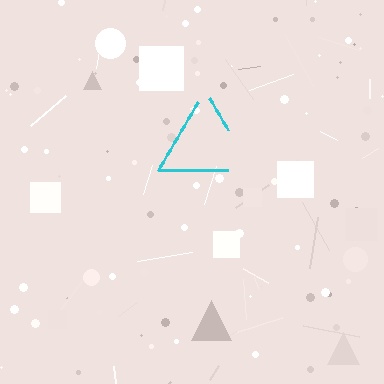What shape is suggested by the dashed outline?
The dashed outline suggests a triangle.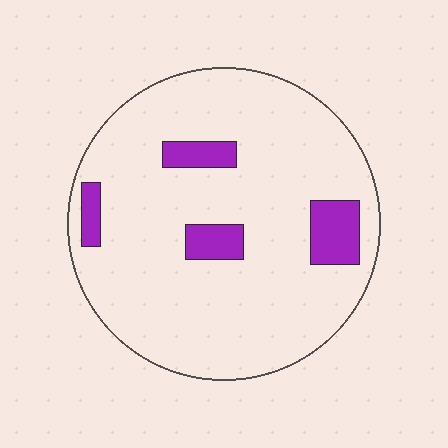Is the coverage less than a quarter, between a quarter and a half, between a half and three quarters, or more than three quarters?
Less than a quarter.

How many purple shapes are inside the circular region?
4.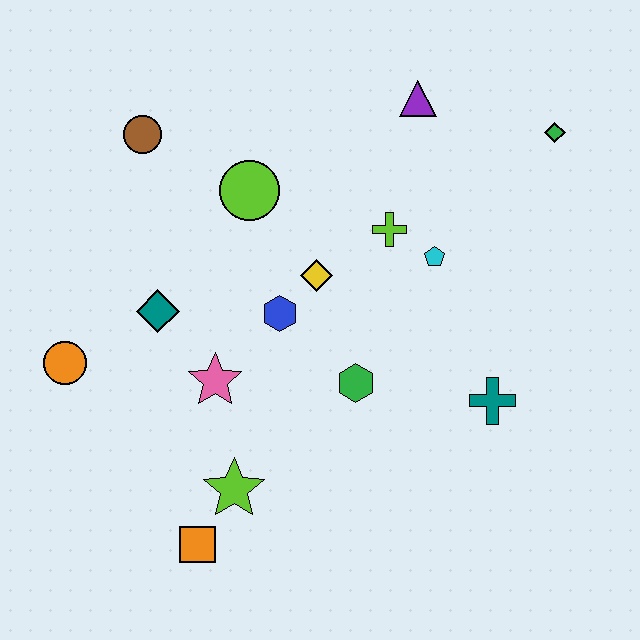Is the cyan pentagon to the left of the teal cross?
Yes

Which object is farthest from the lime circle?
The orange square is farthest from the lime circle.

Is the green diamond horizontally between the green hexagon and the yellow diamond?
No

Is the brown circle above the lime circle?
Yes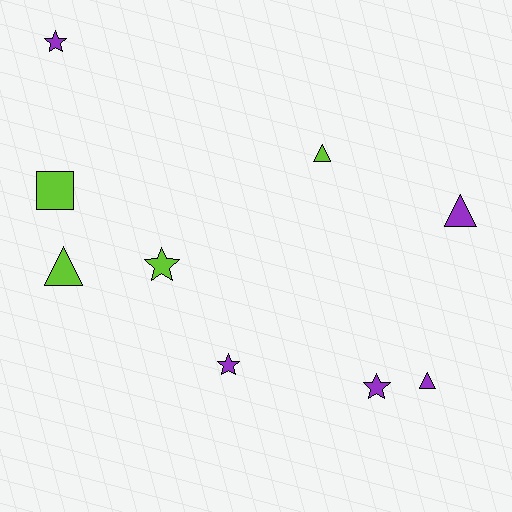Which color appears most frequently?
Purple, with 5 objects.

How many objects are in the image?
There are 9 objects.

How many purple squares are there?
There are no purple squares.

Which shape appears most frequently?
Star, with 4 objects.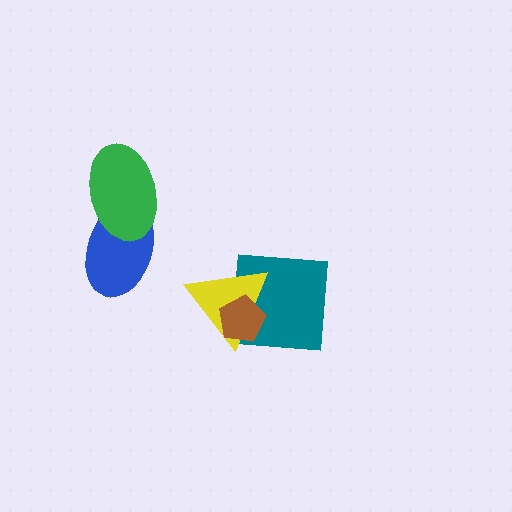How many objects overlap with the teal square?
2 objects overlap with the teal square.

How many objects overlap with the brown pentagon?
2 objects overlap with the brown pentagon.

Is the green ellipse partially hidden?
No, no other shape covers it.